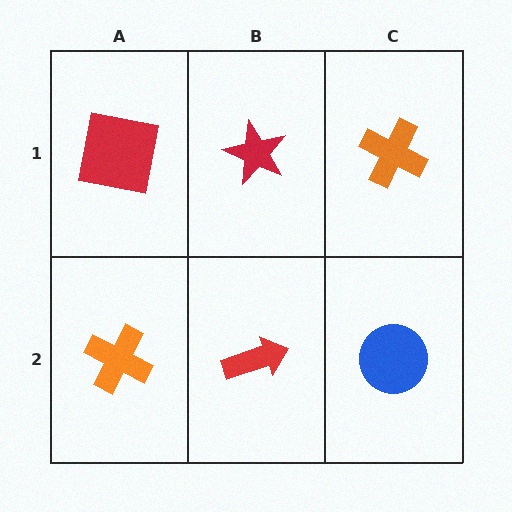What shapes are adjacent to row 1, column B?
A red arrow (row 2, column B), a red square (row 1, column A), an orange cross (row 1, column C).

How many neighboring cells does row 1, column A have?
2.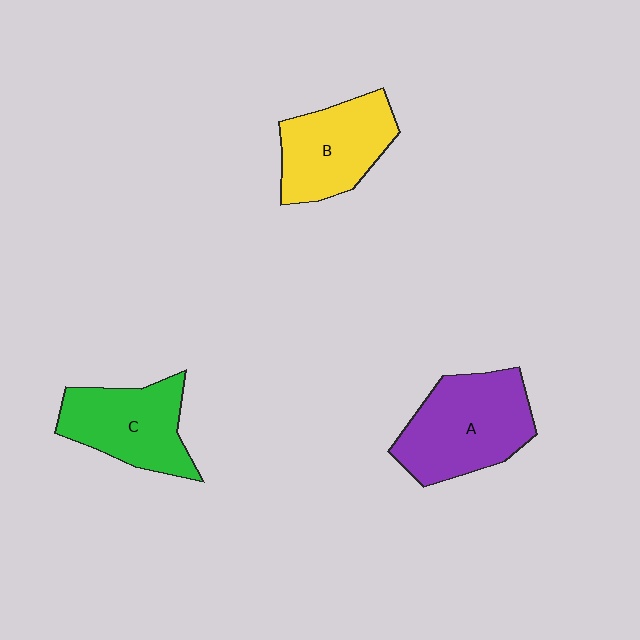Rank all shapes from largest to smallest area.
From largest to smallest: A (purple), C (green), B (yellow).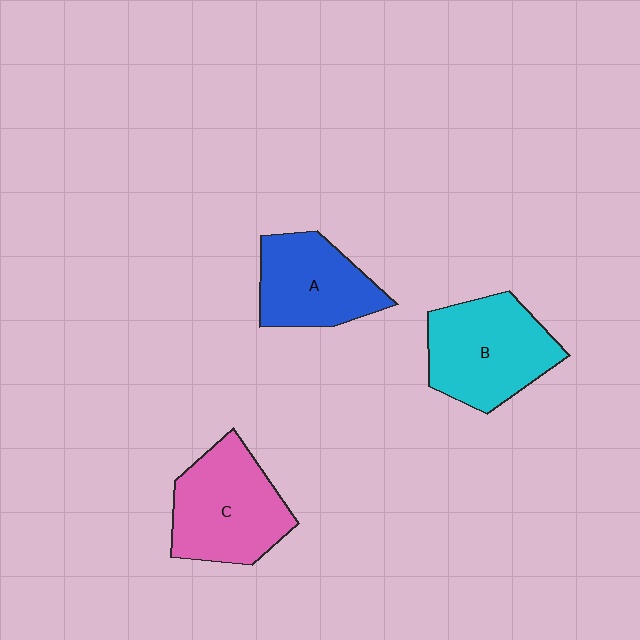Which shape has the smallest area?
Shape A (blue).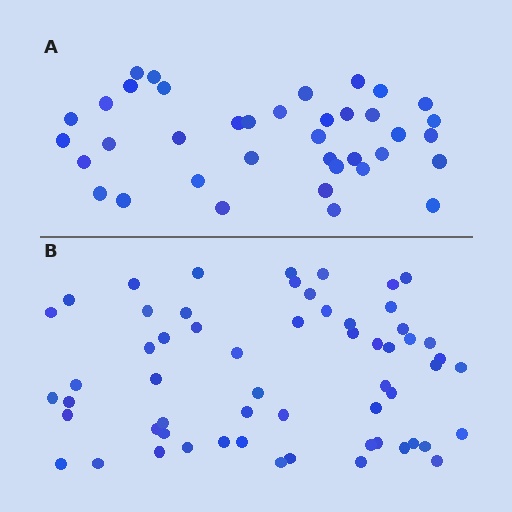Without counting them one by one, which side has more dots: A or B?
Region B (the bottom region) has more dots.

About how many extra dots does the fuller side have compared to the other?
Region B has approximately 20 more dots than region A.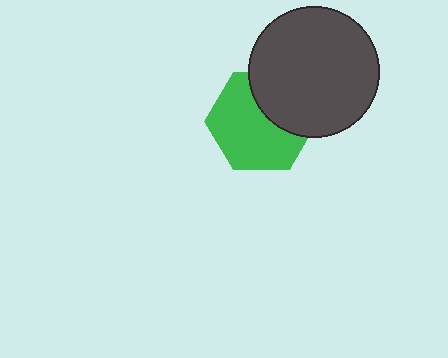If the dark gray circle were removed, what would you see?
You would see the complete green hexagon.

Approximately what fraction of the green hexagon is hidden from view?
Roughly 35% of the green hexagon is hidden behind the dark gray circle.